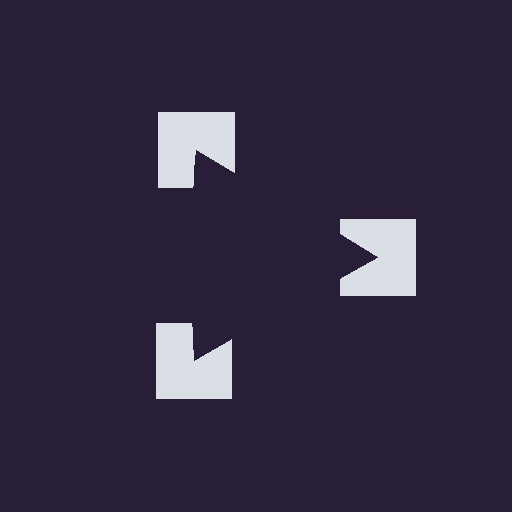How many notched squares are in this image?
There are 3 — one at each vertex of the illusory triangle.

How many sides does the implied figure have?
3 sides.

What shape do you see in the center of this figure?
An illusory triangle — its edges are inferred from the aligned wedge cuts in the notched squares, not physically drawn.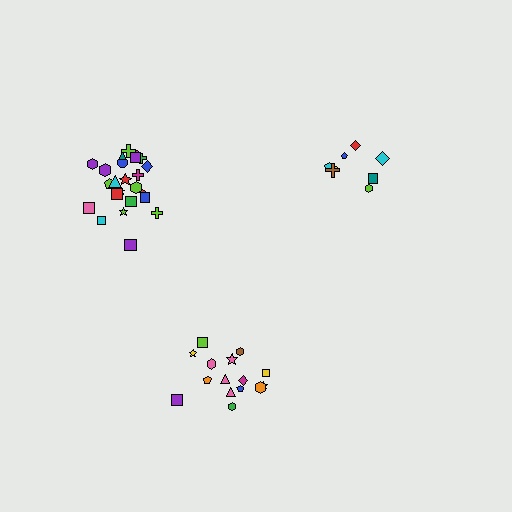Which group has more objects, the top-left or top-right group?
The top-left group.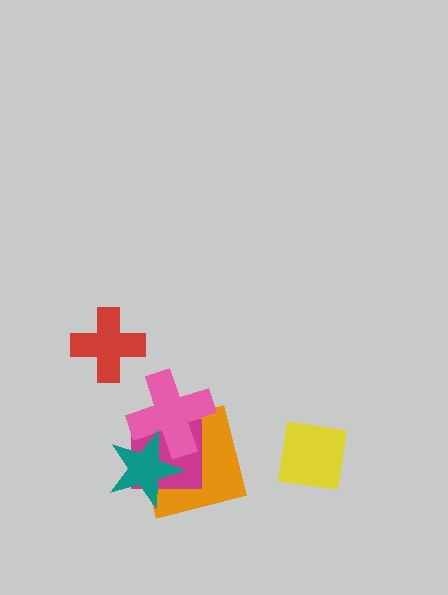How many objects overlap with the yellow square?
0 objects overlap with the yellow square.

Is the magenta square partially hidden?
Yes, it is partially covered by another shape.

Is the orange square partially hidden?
Yes, it is partially covered by another shape.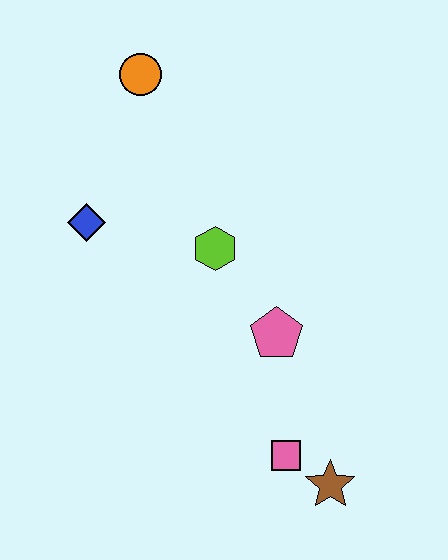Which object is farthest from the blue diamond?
The brown star is farthest from the blue diamond.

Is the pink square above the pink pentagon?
No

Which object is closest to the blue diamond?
The lime hexagon is closest to the blue diamond.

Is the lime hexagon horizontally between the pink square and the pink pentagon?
No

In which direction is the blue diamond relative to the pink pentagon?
The blue diamond is to the left of the pink pentagon.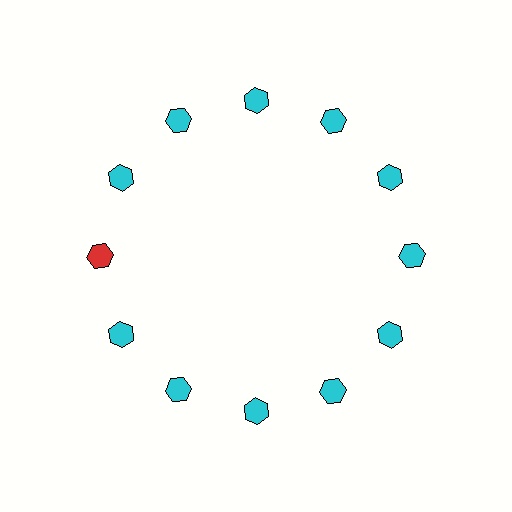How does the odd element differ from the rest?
It has a different color: red instead of cyan.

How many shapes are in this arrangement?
There are 12 shapes arranged in a ring pattern.